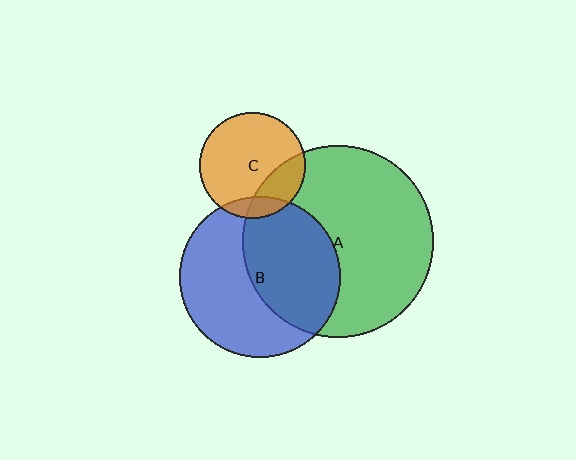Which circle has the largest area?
Circle A (green).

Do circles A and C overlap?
Yes.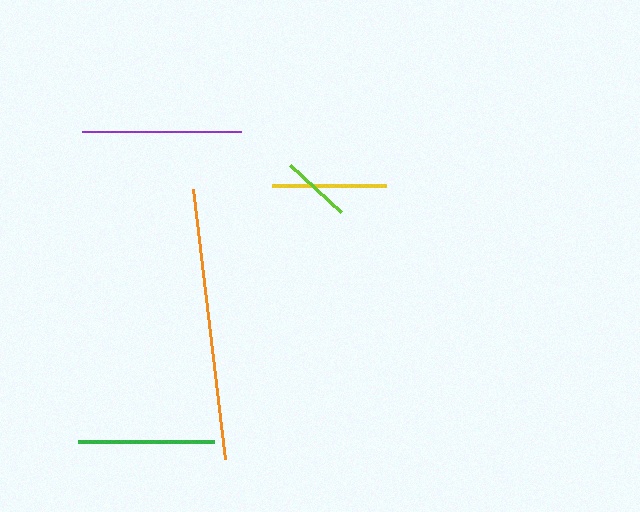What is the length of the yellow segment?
The yellow segment is approximately 114 pixels long.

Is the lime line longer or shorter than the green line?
The green line is longer than the lime line.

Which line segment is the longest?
The orange line is the longest at approximately 272 pixels.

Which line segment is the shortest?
The lime line is the shortest at approximately 69 pixels.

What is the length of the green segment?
The green segment is approximately 136 pixels long.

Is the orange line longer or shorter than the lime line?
The orange line is longer than the lime line.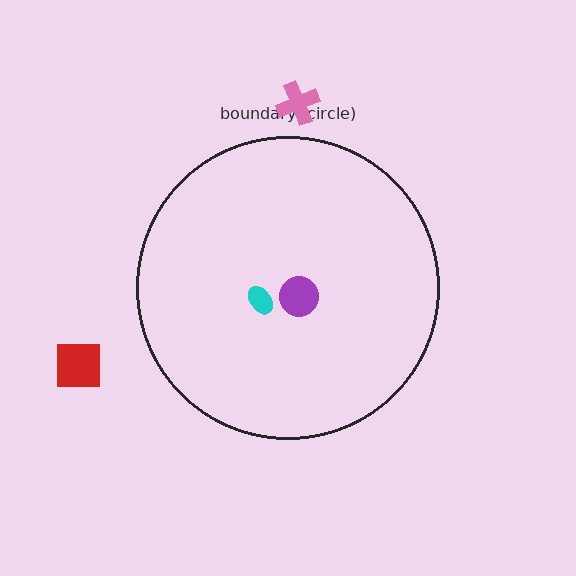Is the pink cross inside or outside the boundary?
Outside.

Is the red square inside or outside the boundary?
Outside.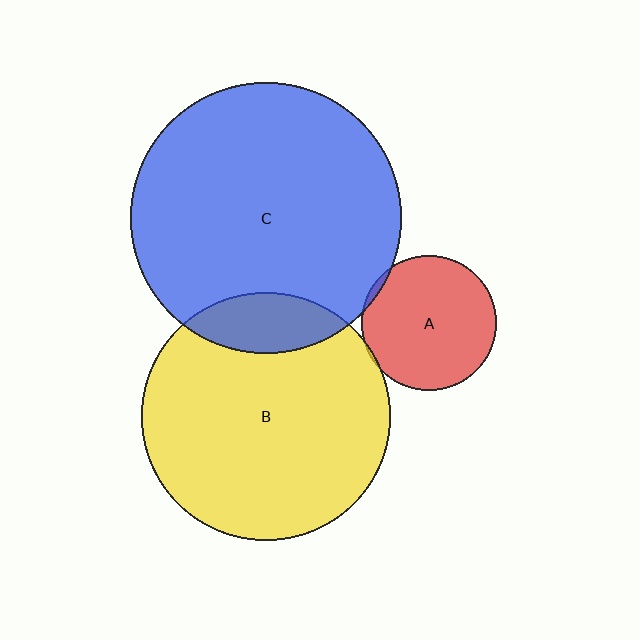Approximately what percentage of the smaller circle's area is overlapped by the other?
Approximately 5%.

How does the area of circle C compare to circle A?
Approximately 4.0 times.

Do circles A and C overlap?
Yes.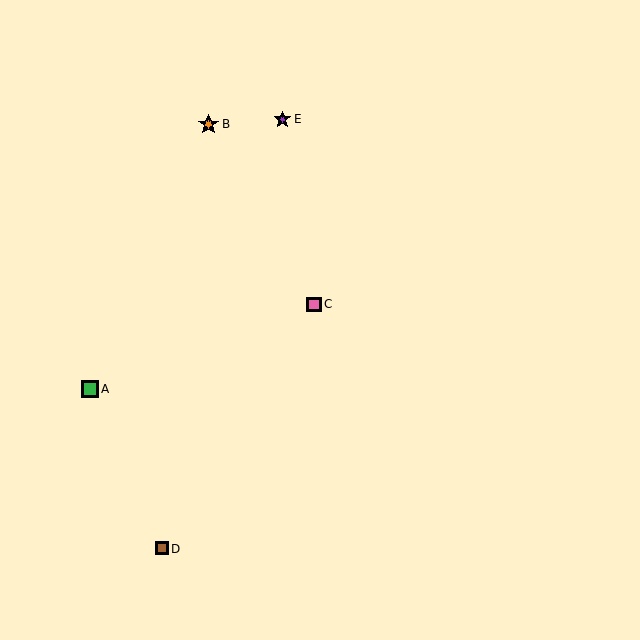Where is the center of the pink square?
The center of the pink square is at (314, 304).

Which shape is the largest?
The orange star (labeled B) is the largest.